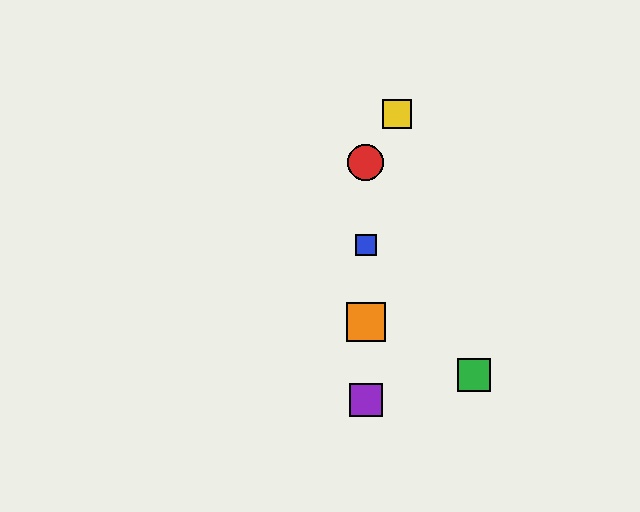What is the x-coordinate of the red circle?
The red circle is at x≈366.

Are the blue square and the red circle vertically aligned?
Yes, both are at x≈366.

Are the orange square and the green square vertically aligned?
No, the orange square is at x≈366 and the green square is at x≈474.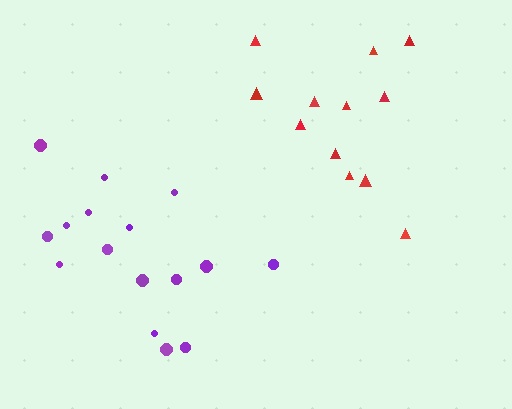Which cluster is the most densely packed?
Red.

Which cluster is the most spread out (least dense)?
Purple.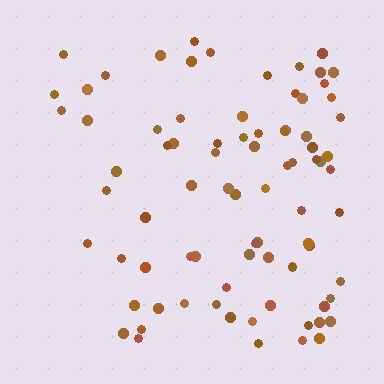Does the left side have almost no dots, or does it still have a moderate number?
Still a moderate number, just noticeably fewer than the right.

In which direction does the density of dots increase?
From left to right, with the right side densest.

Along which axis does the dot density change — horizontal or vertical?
Horizontal.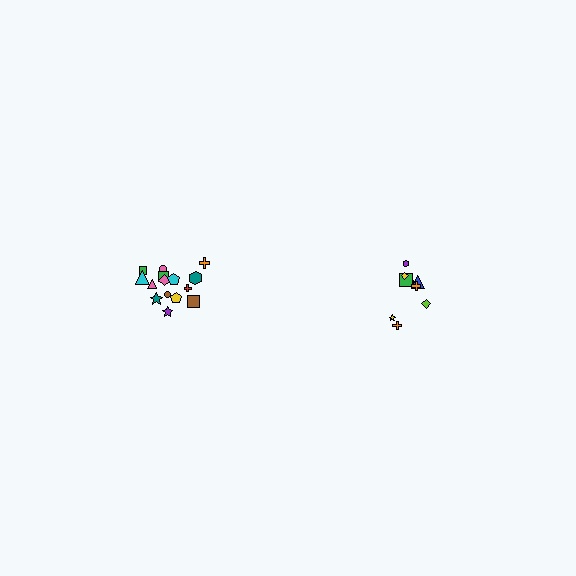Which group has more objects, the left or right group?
The left group.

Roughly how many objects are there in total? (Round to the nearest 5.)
Roughly 25 objects in total.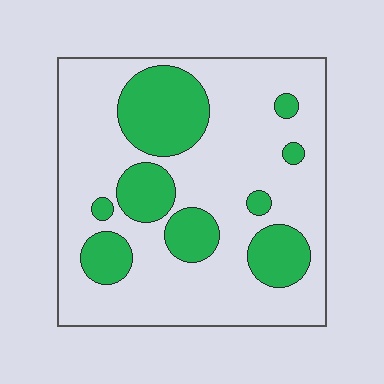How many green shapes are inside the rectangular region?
9.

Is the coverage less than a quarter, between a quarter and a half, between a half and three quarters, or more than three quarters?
Between a quarter and a half.